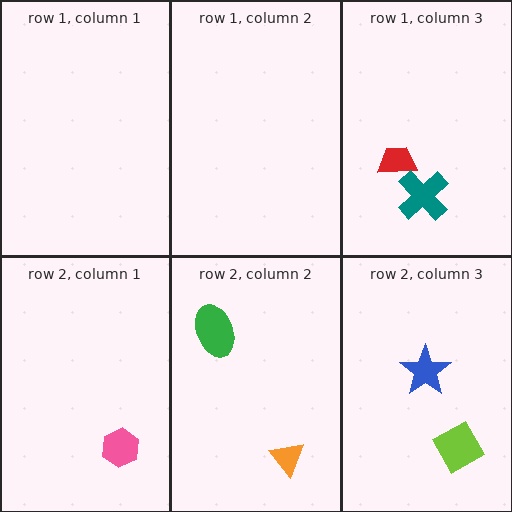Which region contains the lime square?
The row 2, column 3 region.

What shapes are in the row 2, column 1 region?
The pink hexagon.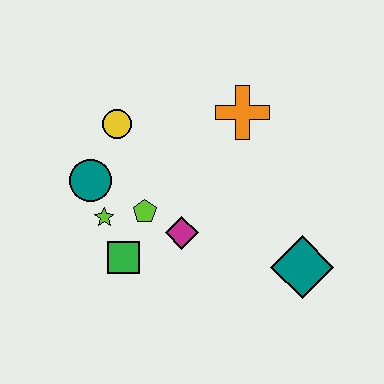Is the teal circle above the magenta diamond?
Yes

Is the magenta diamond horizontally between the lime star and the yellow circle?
No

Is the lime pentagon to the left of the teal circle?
No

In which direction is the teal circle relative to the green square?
The teal circle is above the green square.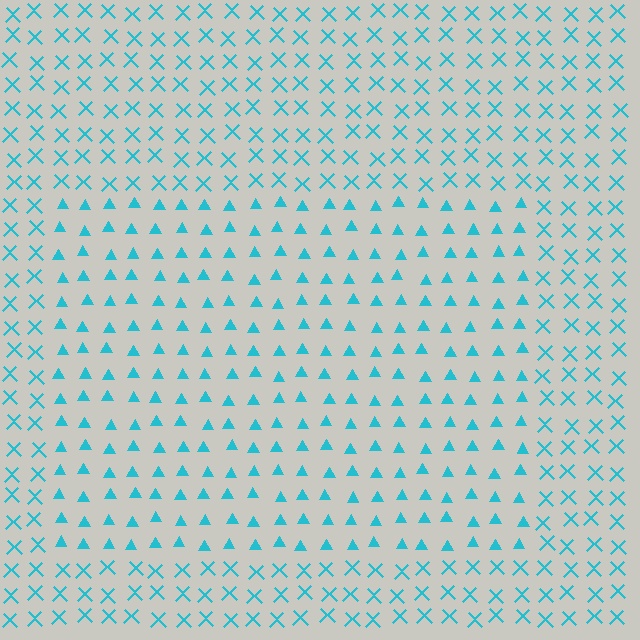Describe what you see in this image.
The image is filled with small cyan elements arranged in a uniform grid. A rectangle-shaped region contains triangles, while the surrounding area contains X marks. The boundary is defined purely by the change in element shape.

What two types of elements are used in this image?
The image uses triangles inside the rectangle region and X marks outside it.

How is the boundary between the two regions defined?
The boundary is defined by a change in element shape: triangles inside vs. X marks outside. All elements share the same color and spacing.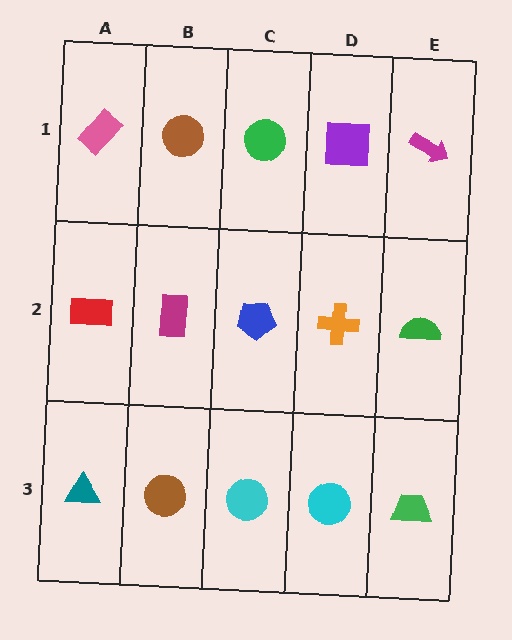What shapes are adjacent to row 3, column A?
A red rectangle (row 2, column A), a brown circle (row 3, column B).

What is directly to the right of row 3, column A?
A brown circle.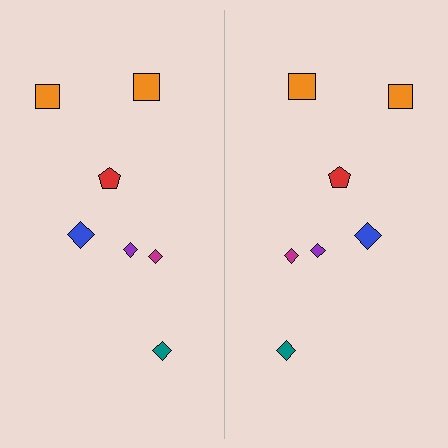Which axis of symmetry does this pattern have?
The pattern has a vertical axis of symmetry running through the center of the image.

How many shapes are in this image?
There are 14 shapes in this image.